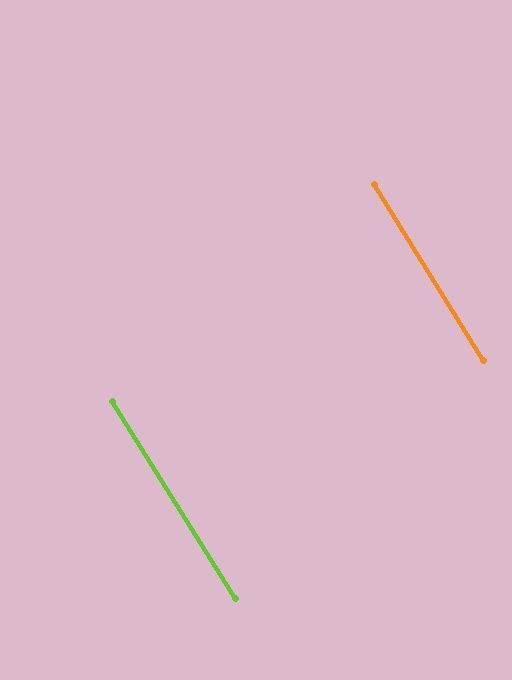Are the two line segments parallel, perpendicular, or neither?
Parallel — their directions differ by only 0.0°.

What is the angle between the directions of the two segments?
Approximately 0 degrees.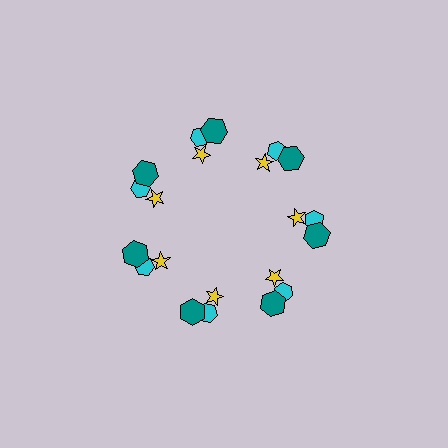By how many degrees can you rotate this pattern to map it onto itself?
The pattern maps onto itself every 51 degrees of rotation.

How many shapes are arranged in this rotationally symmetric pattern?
There are 21 shapes, arranged in 7 groups of 3.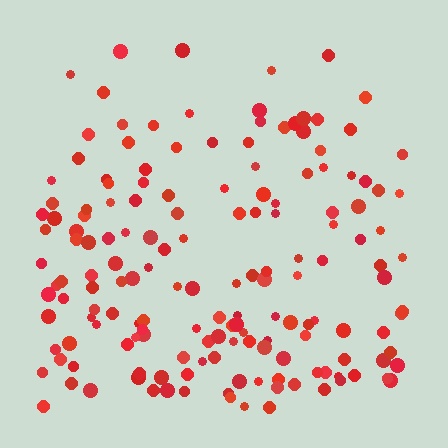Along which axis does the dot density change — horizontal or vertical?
Vertical.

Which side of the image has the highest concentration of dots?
The bottom.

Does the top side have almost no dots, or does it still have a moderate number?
Still a moderate number, just noticeably fewer than the bottom.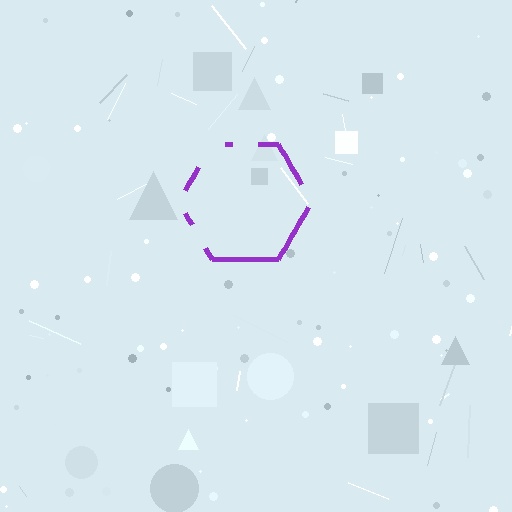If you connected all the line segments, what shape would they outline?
They would outline a hexagon.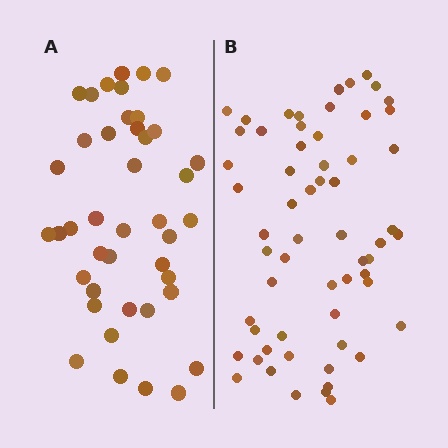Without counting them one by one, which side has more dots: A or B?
Region B (the right region) has more dots.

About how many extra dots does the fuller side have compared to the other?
Region B has approximately 20 more dots than region A.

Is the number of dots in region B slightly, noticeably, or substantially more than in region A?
Region B has noticeably more, but not dramatically so. The ratio is roughly 1.4 to 1.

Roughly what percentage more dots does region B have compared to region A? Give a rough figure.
About 45% more.